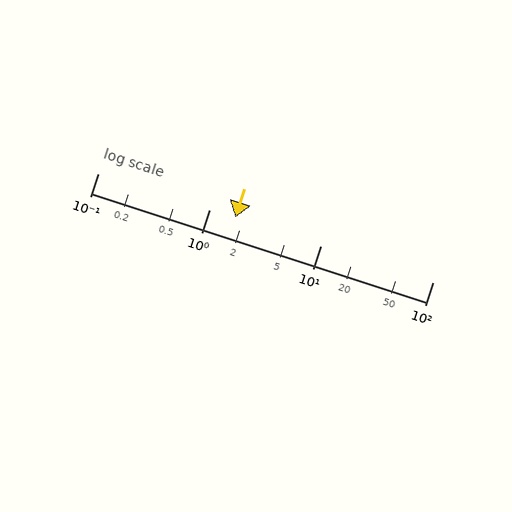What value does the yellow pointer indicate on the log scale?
The pointer indicates approximately 1.7.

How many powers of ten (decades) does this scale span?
The scale spans 3 decades, from 0.1 to 100.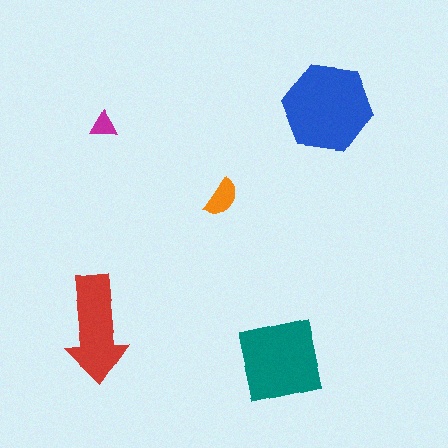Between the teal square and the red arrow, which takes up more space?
The teal square.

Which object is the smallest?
The magenta triangle.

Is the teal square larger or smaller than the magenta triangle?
Larger.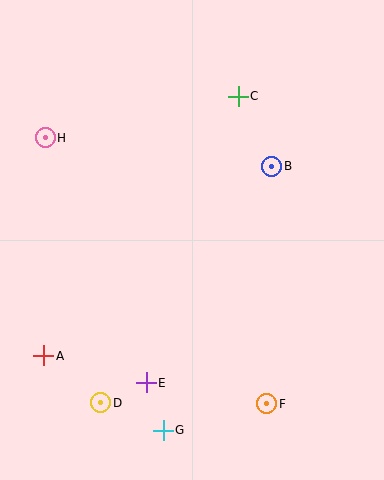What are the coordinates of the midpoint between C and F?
The midpoint between C and F is at (252, 250).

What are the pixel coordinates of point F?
Point F is at (267, 404).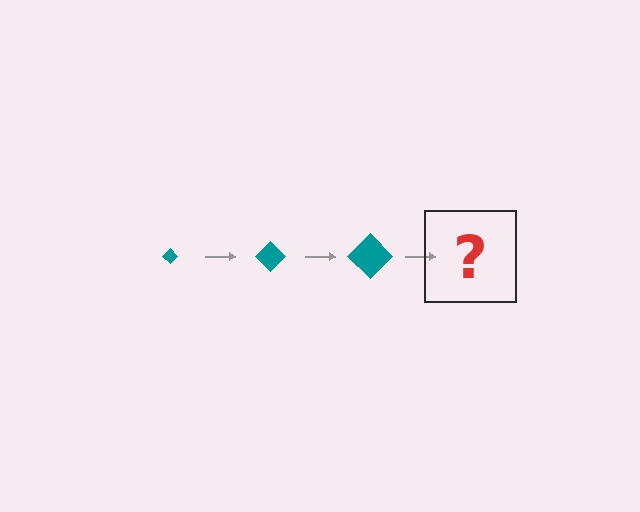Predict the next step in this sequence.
The next step is a teal diamond, larger than the previous one.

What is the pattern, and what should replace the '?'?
The pattern is that the diamond gets progressively larger each step. The '?' should be a teal diamond, larger than the previous one.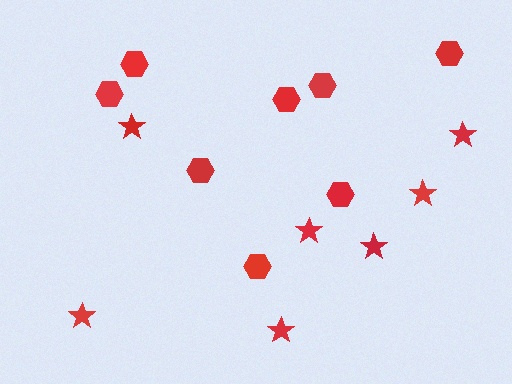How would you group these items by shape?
There are 2 groups: one group of hexagons (8) and one group of stars (7).